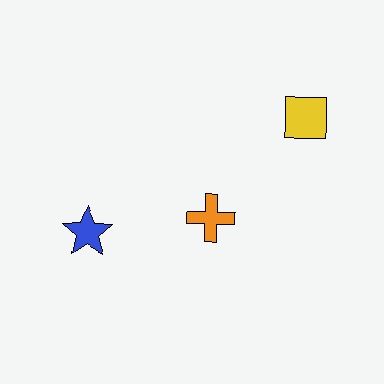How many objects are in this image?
There are 3 objects.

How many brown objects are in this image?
There are no brown objects.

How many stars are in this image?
There is 1 star.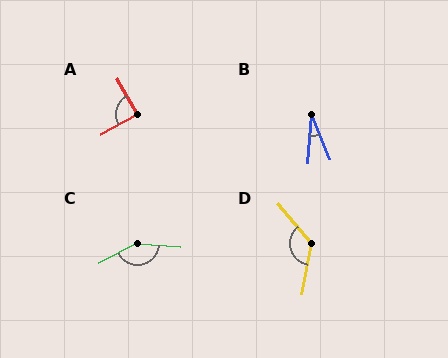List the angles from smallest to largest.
B (27°), A (89°), D (129°), C (149°).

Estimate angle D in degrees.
Approximately 129 degrees.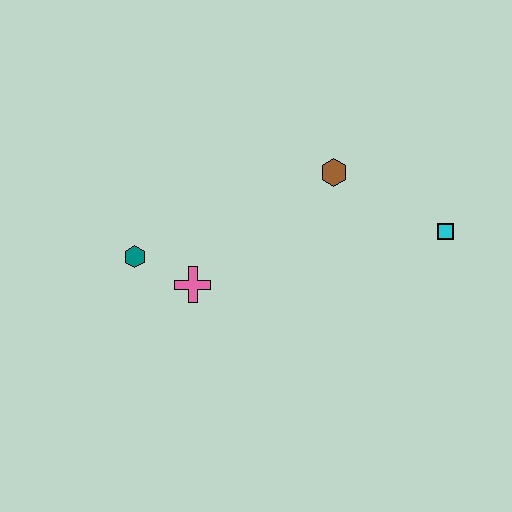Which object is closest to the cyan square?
The brown hexagon is closest to the cyan square.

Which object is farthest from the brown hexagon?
The teal hexagon is farthest from the brown hexagon.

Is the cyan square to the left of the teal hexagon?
No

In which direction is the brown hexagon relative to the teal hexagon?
The brown hexagon is to the right of the teal hexagon.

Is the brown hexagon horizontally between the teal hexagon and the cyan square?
Yes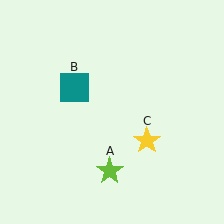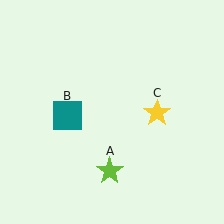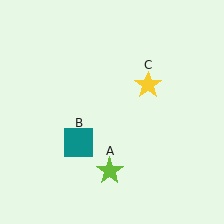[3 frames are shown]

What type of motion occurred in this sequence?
The teal square (object B), yellow star (object C) rotated counterclockwise around the center of the scene.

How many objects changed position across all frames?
2 objects changed position: teal square (object B), yellow star (object C).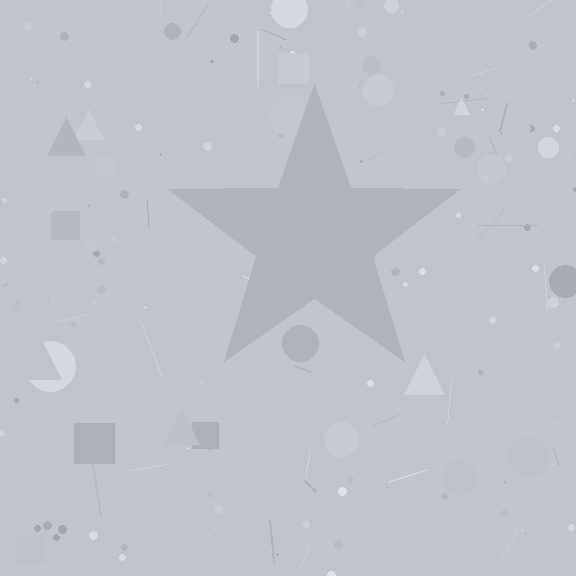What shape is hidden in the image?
A star is hidden in the image.